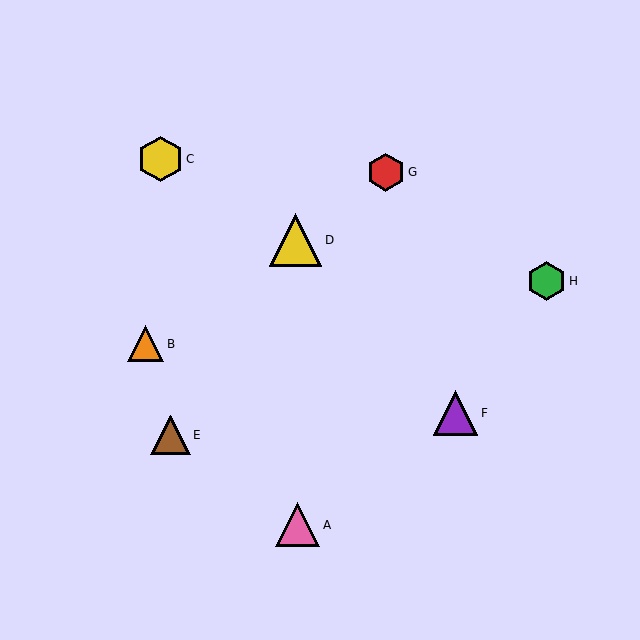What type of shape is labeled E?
Shape E is a brown triangle.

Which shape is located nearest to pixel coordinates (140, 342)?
The orange triangle (labeled B) at (146, 344) is nearest to that location.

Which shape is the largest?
The yellow triangle (labeled D) is the largest.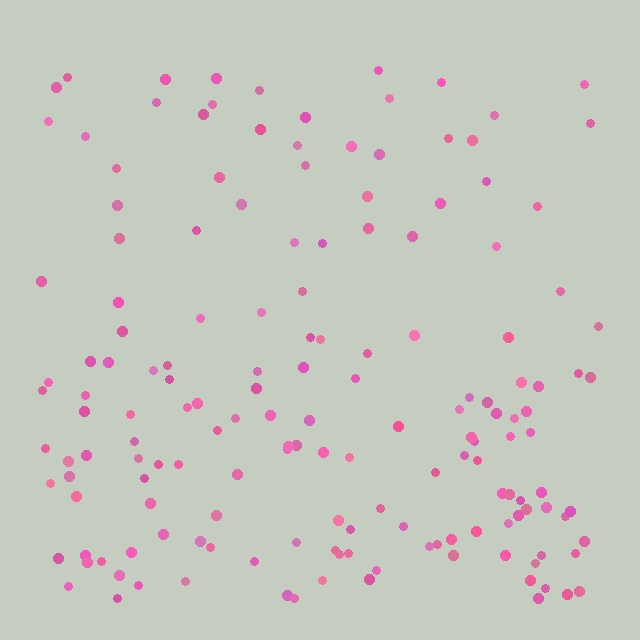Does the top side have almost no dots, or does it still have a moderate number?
Still a moderate number, just noticeably fewer than the bottom.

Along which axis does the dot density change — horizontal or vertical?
Vertical.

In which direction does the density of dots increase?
From top to bottom, with the bottom side densest.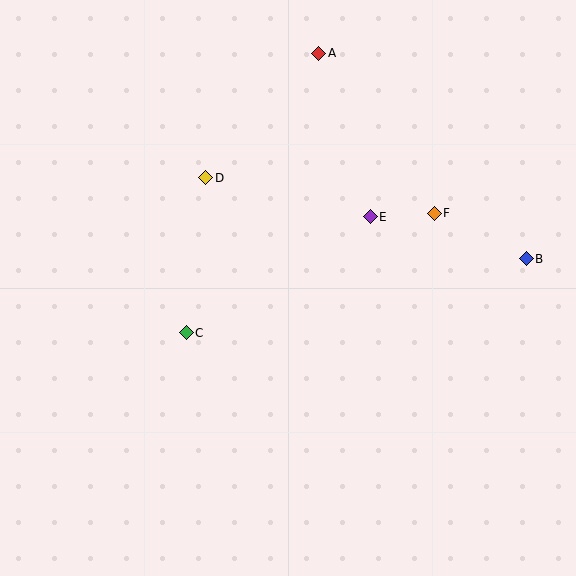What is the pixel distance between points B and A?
The distance between B and A is 292 pixels.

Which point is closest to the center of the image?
Point E at (370, 217) is closest to the center.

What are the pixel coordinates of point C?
Point C is at (186, 333).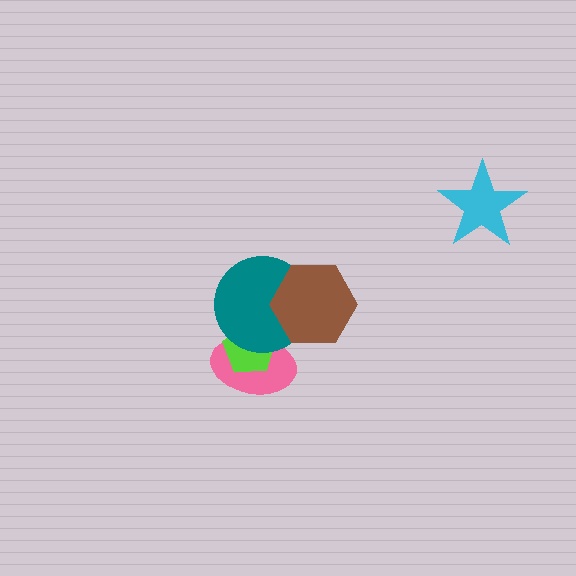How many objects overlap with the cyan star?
0 objects overlap with the cyan star.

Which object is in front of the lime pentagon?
The teal circle is in front of the lime pentagon.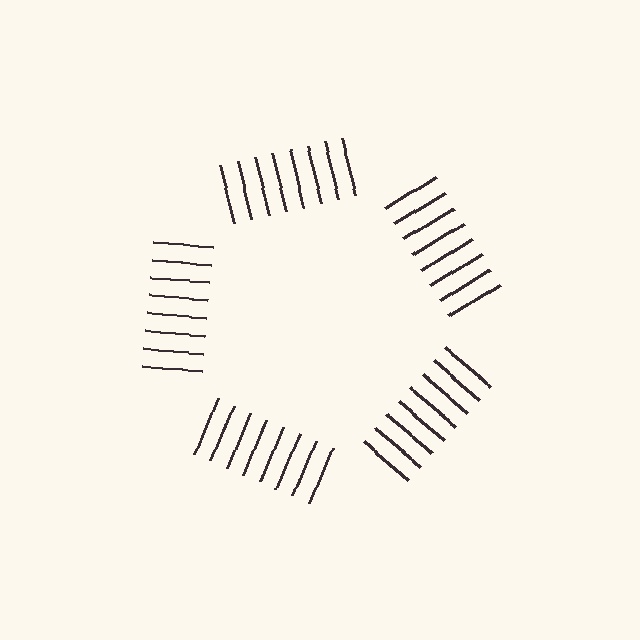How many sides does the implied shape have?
5 sides — the line-ends trace a pentagon.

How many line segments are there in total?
40 — 8 along each of the 5 edges.